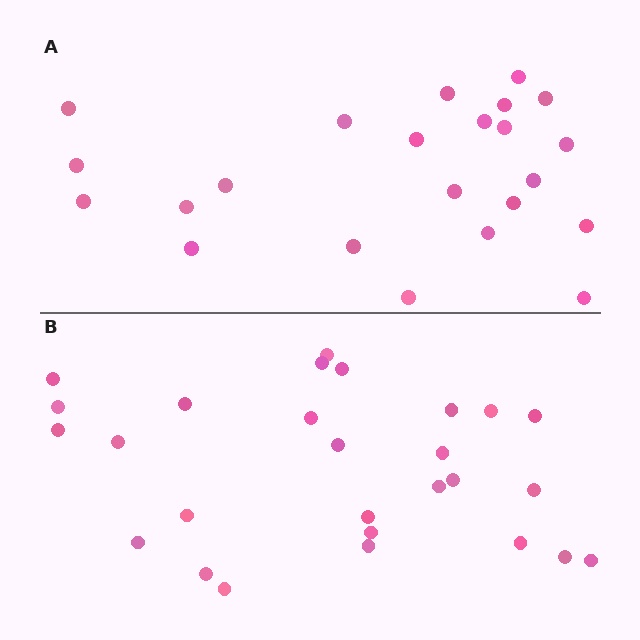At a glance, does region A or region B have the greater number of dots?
Region B (the bottom region) has more dots.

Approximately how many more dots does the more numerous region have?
Region B has about 4 more dots than region A.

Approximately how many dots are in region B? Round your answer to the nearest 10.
About 30 dots. (The exact count is 27, which rounds to 30.)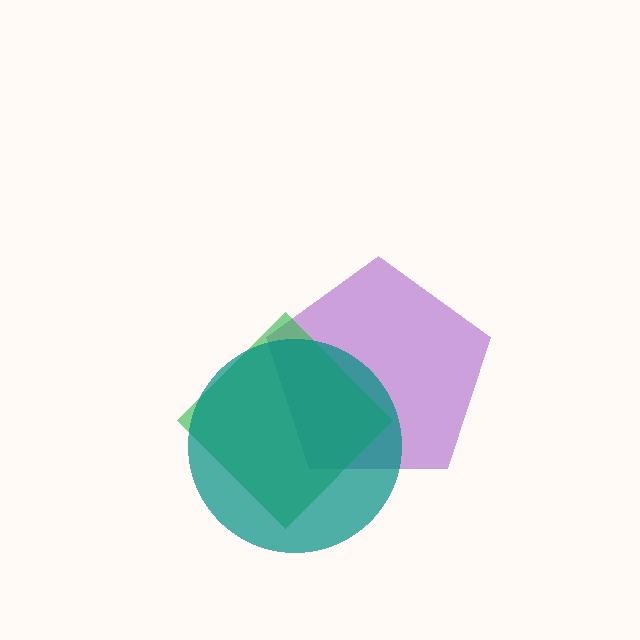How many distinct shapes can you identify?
There are 3 distinct shapes: a purple pentagon, a green diamond, a teal circle.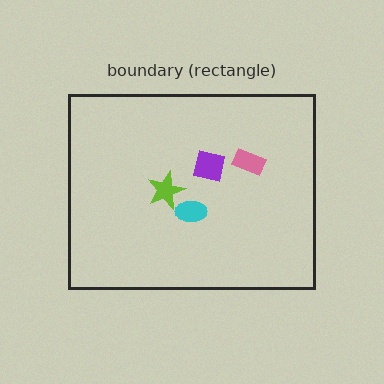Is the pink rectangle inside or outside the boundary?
Inside.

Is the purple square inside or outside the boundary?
Inside.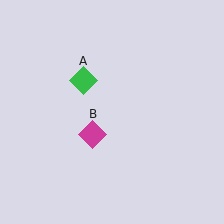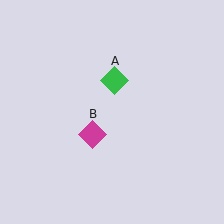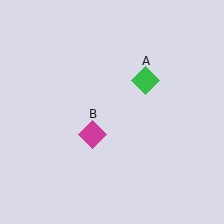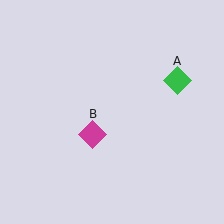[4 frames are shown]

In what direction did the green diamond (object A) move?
The green diamond (object A) moved right.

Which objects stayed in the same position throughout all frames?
Magenta diamond (object B) remained stationary.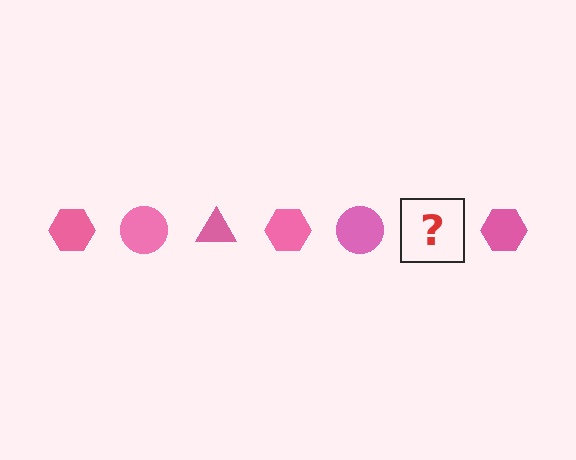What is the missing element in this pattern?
The missing element is a pink triangle.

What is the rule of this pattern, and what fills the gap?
The rule is that the pattern cycles through hexagon, circle, triangle shapes in pink. The gap should be filled with a pink triangle.